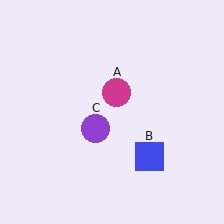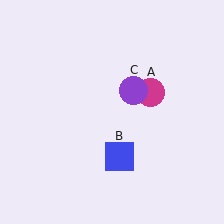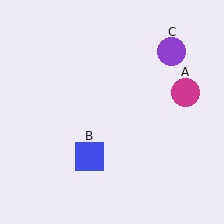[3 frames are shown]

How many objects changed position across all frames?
3 objects changed position: magenta circle (object A), blue square (object B), purple circle (object C).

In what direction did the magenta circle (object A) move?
The magenta circle (object A) moved right.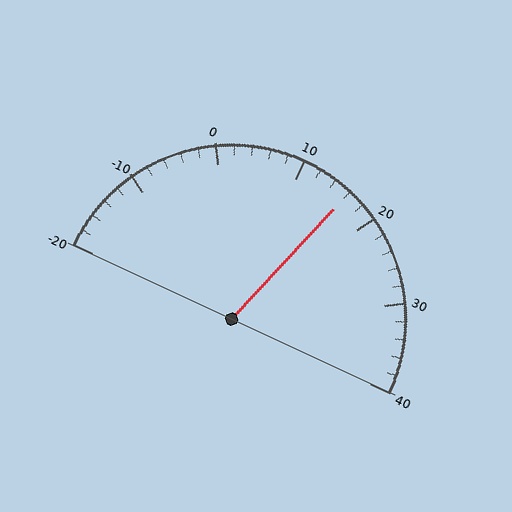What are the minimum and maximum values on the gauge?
The gauge ranges from -20 to 40.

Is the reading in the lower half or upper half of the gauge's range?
The reading is in the upper half of the range (-20 to 40).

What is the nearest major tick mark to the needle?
The nearest major tick mark is 20.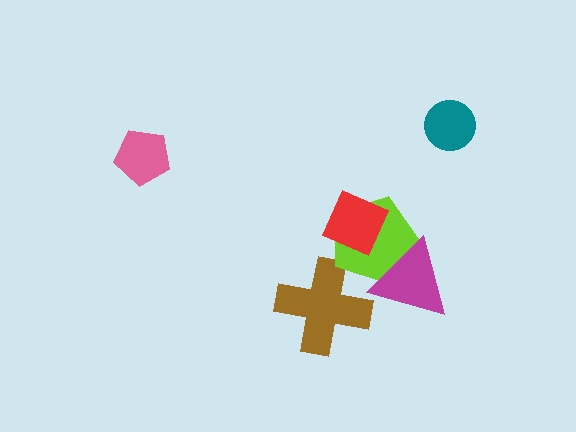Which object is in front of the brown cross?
The lime pentagon is in front of the brown cross.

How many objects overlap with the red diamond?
1 object overlaps with the red diamond.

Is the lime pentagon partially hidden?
Yes, it is partially covered by another shape.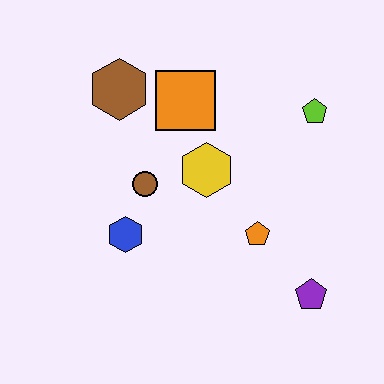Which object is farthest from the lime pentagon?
The blue hexagon is farthest from the lime pentagon.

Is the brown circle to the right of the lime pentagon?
No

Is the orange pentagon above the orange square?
No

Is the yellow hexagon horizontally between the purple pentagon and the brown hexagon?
Yes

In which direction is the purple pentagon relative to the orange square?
The purple pentagon is below the orange square.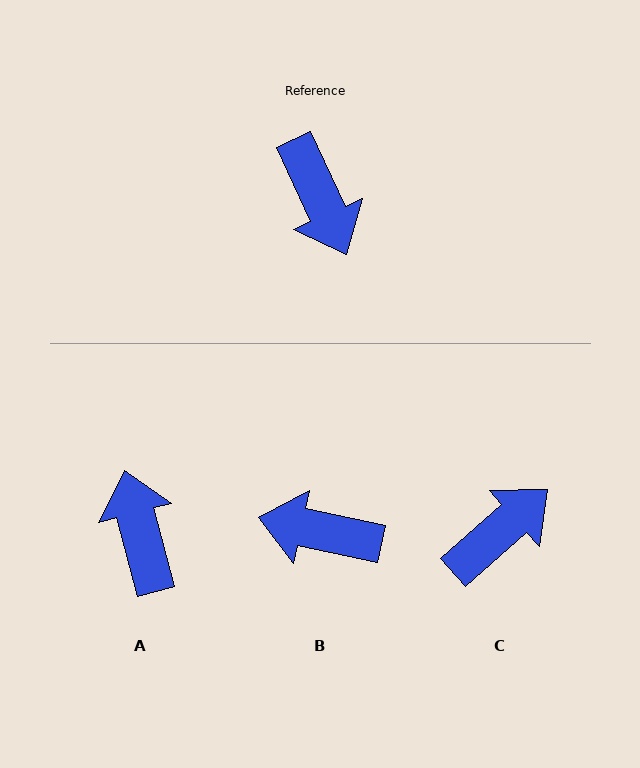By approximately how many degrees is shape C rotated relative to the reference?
Approximately 107 degrees counter-clockwise.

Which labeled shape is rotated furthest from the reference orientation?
A, about 170 degrees away.